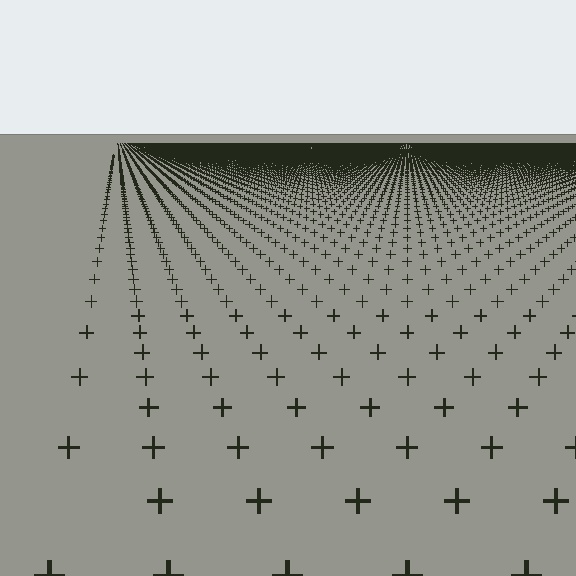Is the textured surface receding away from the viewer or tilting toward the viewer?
The surface is receding away from the viewer. Texture elements get smaller and denser toward the top.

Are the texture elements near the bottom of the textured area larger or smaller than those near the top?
Larger. Near the bottom, elements are closer to the viewer and appear at a bigger on-screen size.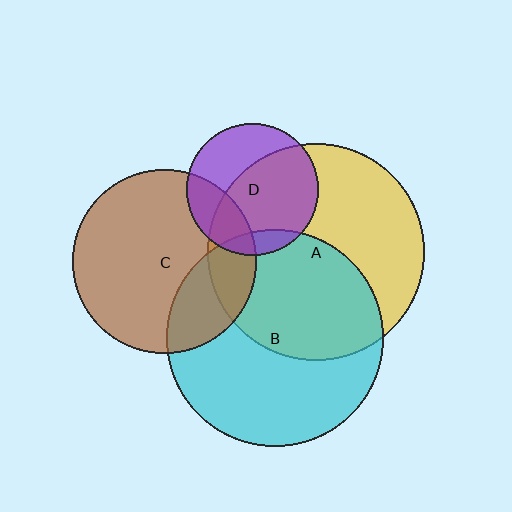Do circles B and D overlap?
Yes.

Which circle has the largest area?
Circle B (cyan).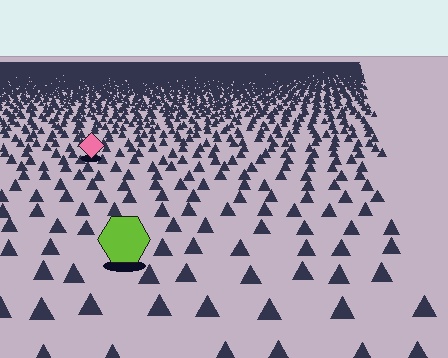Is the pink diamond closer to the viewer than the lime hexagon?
No. The lime hexagon is closer — you can tell from the texture gradient: the ground texture is coarser near it.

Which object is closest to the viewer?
The lime hexagon is closest. The texture marks near it are larger and more spread out.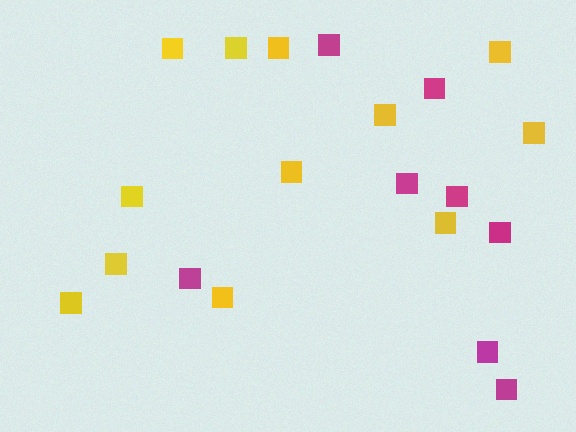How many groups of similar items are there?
There are 2 groups: one group of yellow squares (12) and one group of magenta squares (8).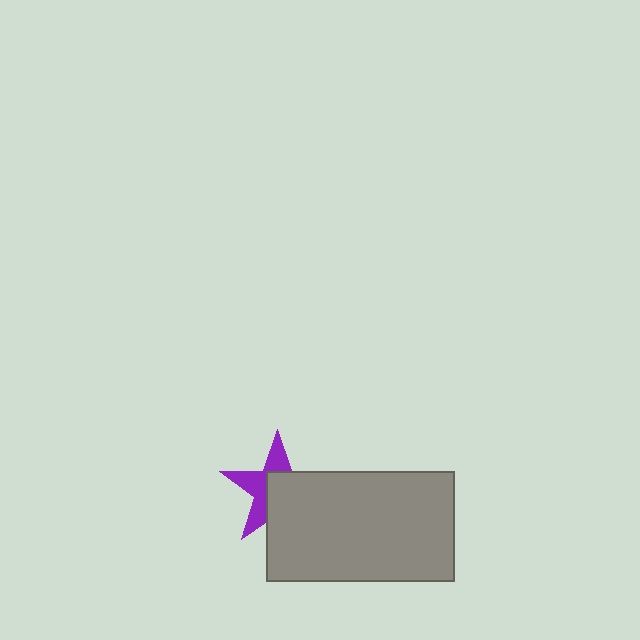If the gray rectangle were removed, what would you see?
You would see the complete purple star.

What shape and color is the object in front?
The object in front is a gray rectangle.